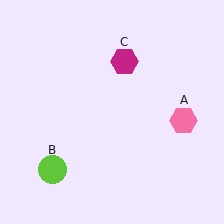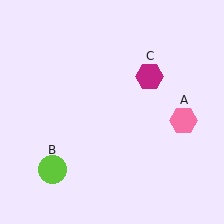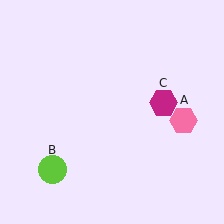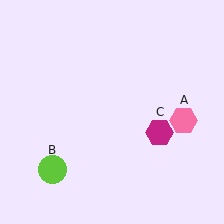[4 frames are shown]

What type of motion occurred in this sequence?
The magenta hexagon (object C) rotated clockwise around the center of the scene.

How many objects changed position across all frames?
1 object changed position: magenta hexagon (object C).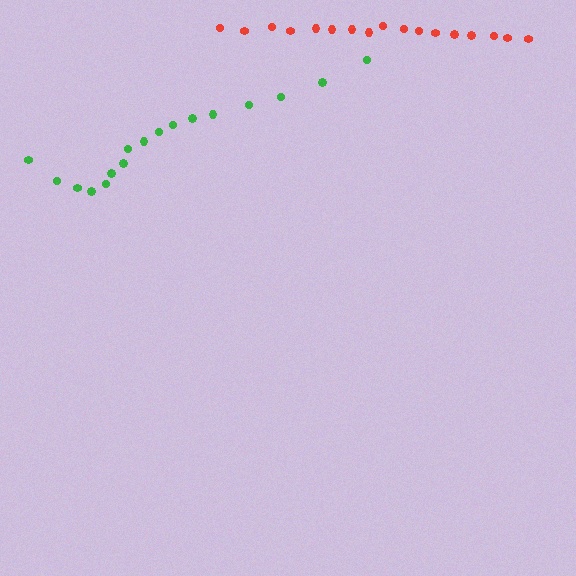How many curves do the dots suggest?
There are 2 distinct paths.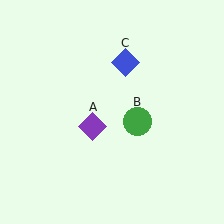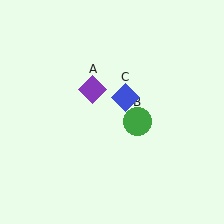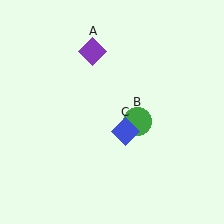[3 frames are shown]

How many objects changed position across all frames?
2 objects changed position: purple diamond (object A), blue diamond (object C).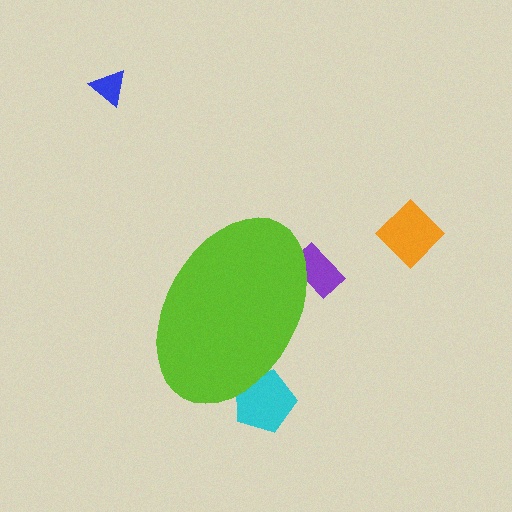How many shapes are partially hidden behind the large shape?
2 shapes are partially hidden.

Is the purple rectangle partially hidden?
Yes, the purple rectangle is partially hidden behind the lime ellipse.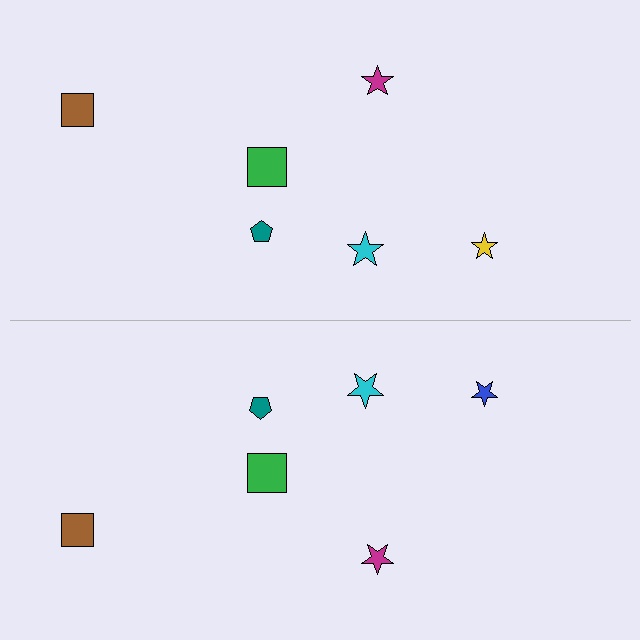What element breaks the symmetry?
The blue star on the bottom side breaks the symmetry — its mirror counterpart is yellow.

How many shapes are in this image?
There are 12 shapes in this image.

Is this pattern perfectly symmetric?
No, the pattern is not perfectly symmetric. The blue star on the bottom side breaks the symmetry — its mirror counterpart is yellow.